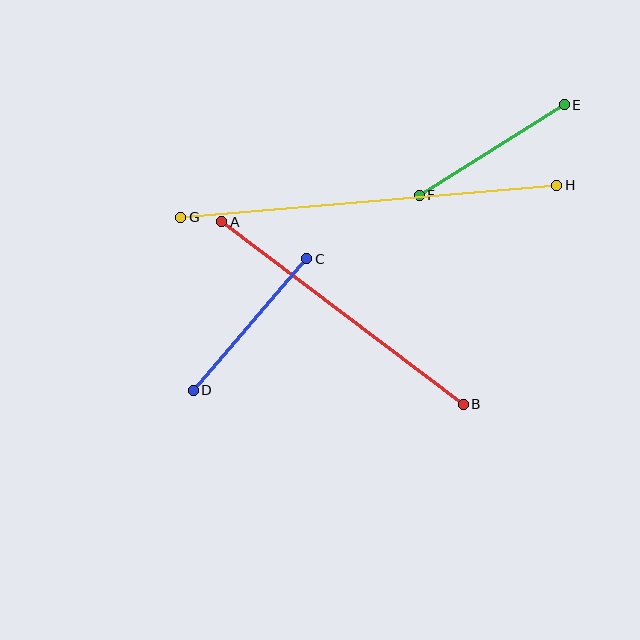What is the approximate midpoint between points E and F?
The midpoint is at approximately (492, 150) pixels.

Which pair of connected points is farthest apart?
Points G and H are farthest apart.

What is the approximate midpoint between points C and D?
The midpoint is at approximately (250, 325) pixels.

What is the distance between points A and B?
The distance is approximately 303 pixels.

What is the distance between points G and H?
The distance is approximately 377 pixels.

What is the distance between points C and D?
The distance is approximately 174 pixels.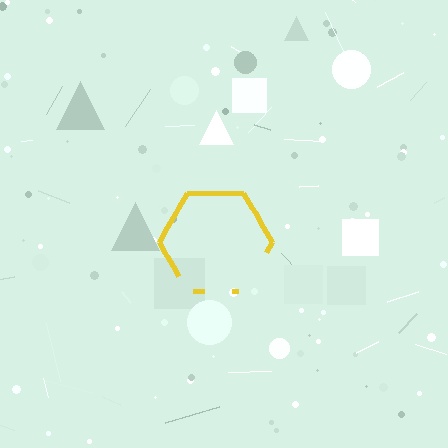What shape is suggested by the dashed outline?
The dashed outline suggests a hexagon.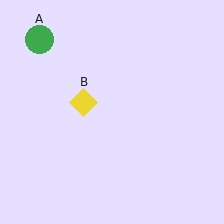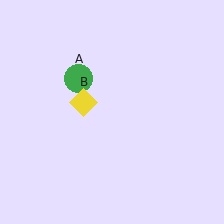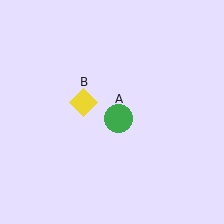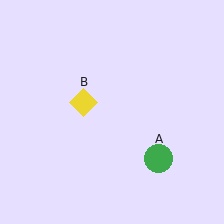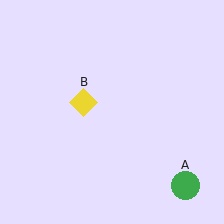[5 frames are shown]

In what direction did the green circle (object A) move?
The green circle (object A) moved down and to the right.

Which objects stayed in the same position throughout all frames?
Yellow diamond (object B) remained stationary.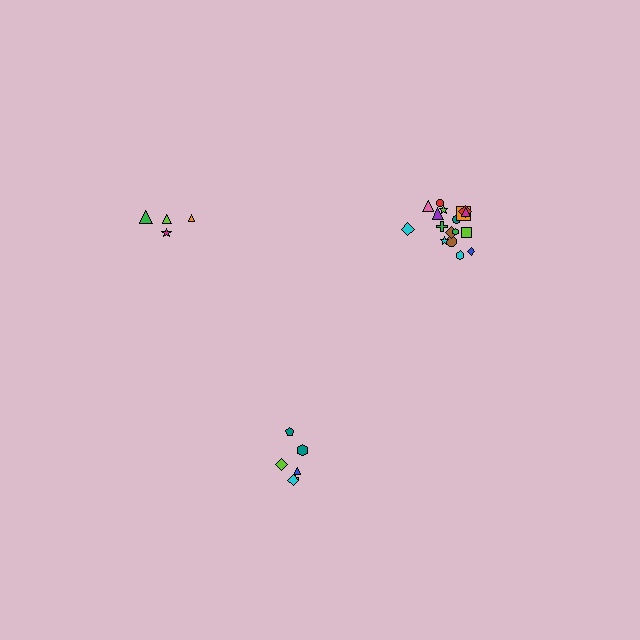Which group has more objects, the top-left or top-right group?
The top-right group.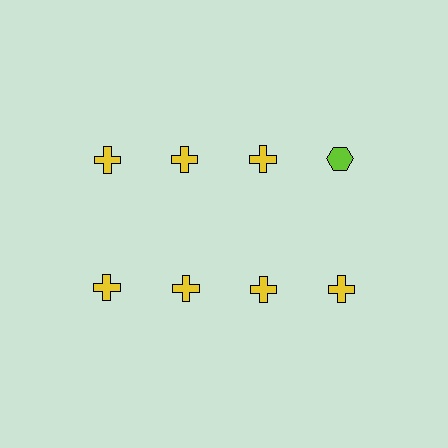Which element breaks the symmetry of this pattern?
The lime hexagon in the top row, second from right column breaks the symmetry. All other shapes are yellow crosses.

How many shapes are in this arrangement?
There are 8 shapes arranged in a grid pattern.